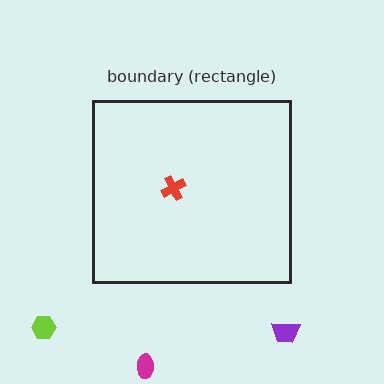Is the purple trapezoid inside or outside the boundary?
Outside.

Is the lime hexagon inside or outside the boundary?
Outside.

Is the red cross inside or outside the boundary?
Inside.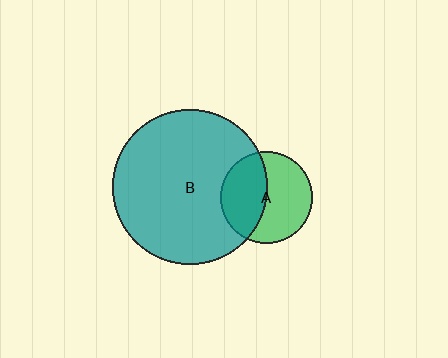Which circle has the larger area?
Circle B (teal).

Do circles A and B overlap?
Yes.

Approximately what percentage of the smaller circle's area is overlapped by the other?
Approximately 45%.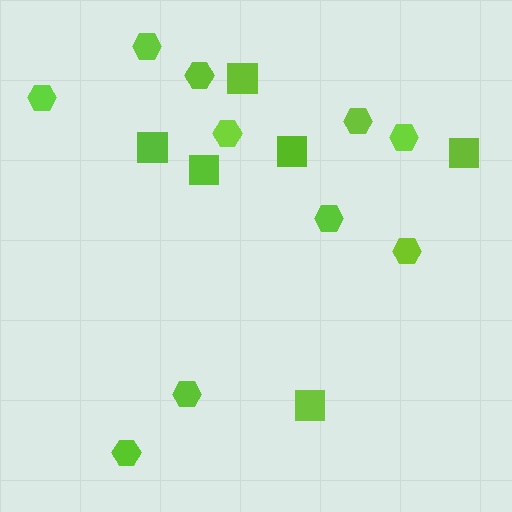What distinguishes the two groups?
There are 2 groups: one group of hexagons (10) and one group of squares (6).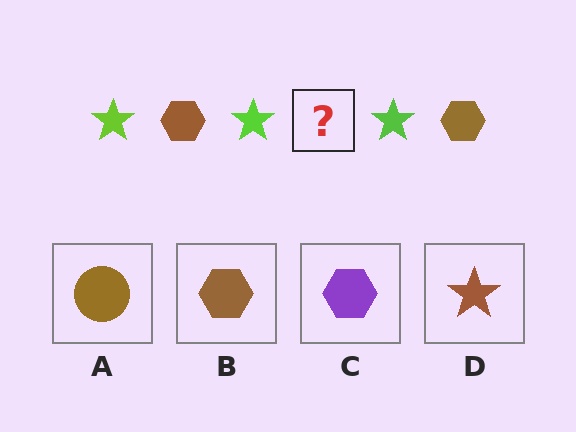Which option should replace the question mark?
Option B.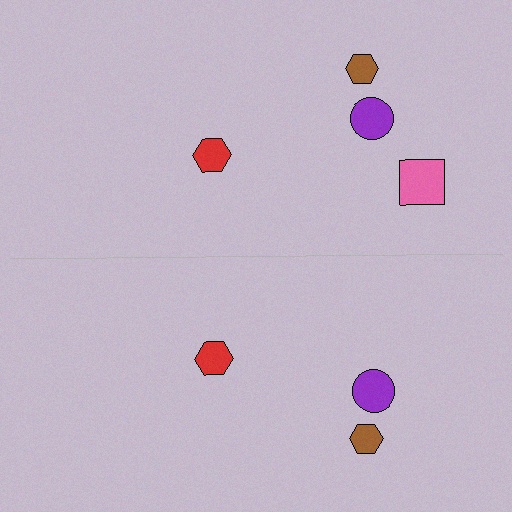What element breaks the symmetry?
A pink square is missing from the bottom side.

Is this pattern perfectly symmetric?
No, the pattern is not perfectly symmetric. A pink square is missing from the bottom side.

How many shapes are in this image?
There are 7 shapes in this image.